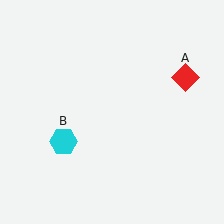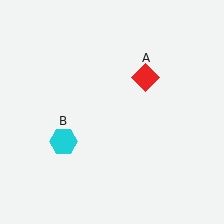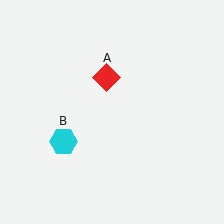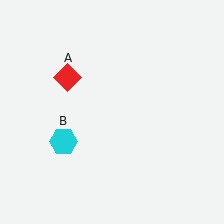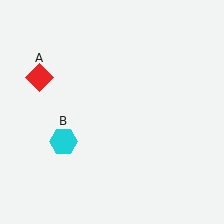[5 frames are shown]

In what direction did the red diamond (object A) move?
The red diamond (object A) moved left.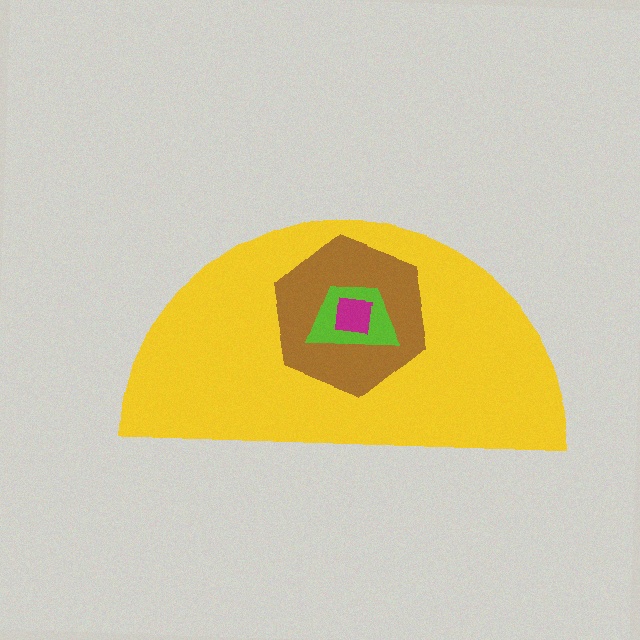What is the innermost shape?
The magenta square.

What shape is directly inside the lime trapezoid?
The magenta square.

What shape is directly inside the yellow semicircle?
The brown hexagon.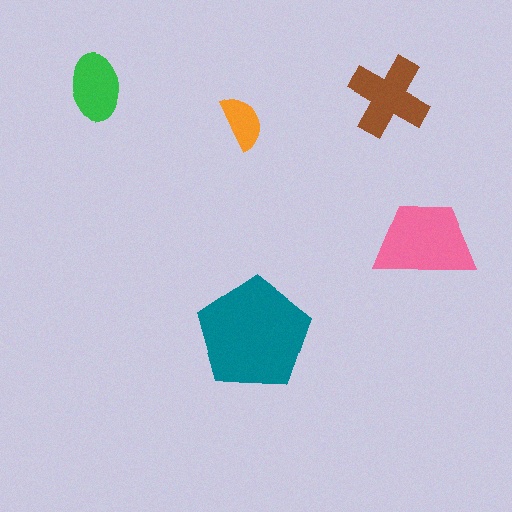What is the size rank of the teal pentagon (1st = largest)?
1st.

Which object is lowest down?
The teal pentagon is bottommost.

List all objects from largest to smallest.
The teal pentagon, the pink trapezoid, the brown cross, the green ellipse, the orange semicircle.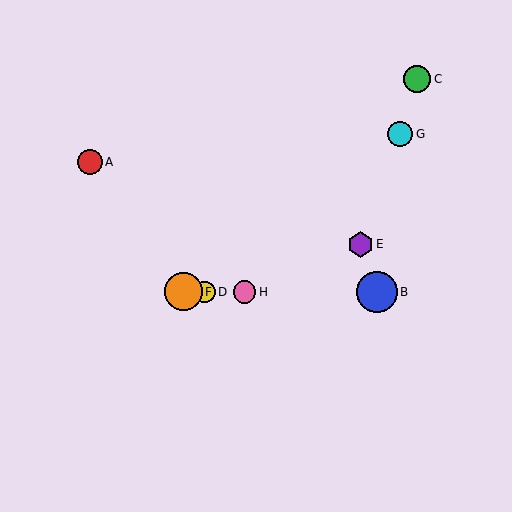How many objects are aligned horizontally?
4 objects (B, D, F, H) are aligned horizontally.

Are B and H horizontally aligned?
Yes, both are at y≈292.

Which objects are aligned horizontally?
Objects B, D, F, H are aligned horizontally.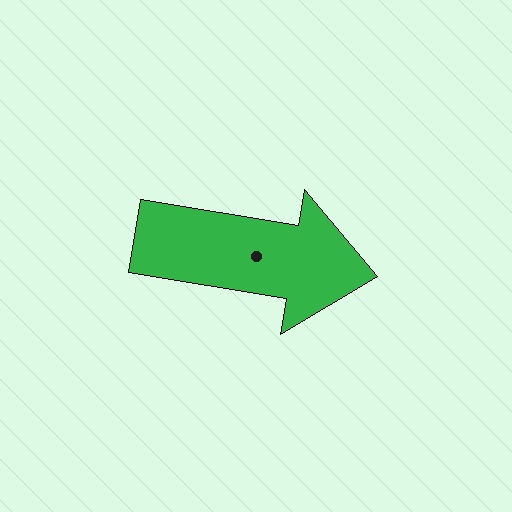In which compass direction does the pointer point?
East.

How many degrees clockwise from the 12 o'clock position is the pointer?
Approximately 99 degrees.